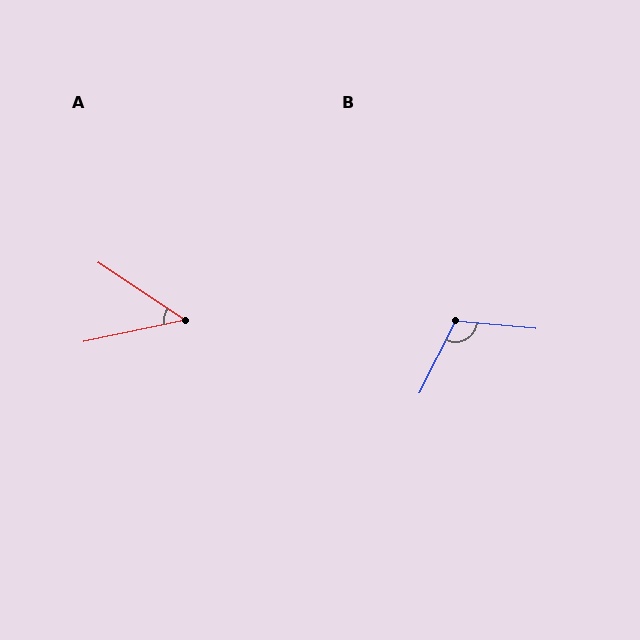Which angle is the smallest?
A, at approximately 46 degrees.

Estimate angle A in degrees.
Approximately 46 degrees.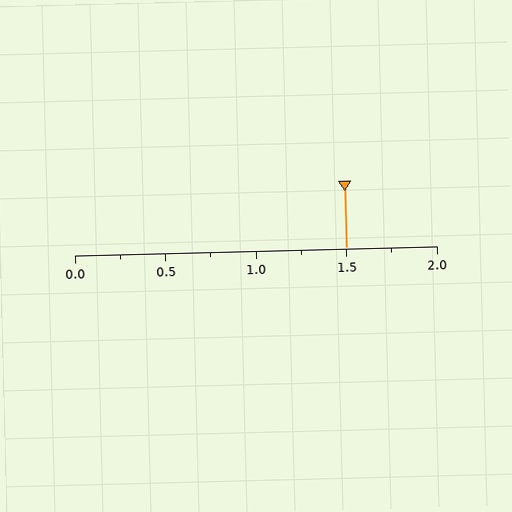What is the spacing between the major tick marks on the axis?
The major ticks are spaced 0.5 apart.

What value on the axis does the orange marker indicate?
The marker indicates approximately 1.5.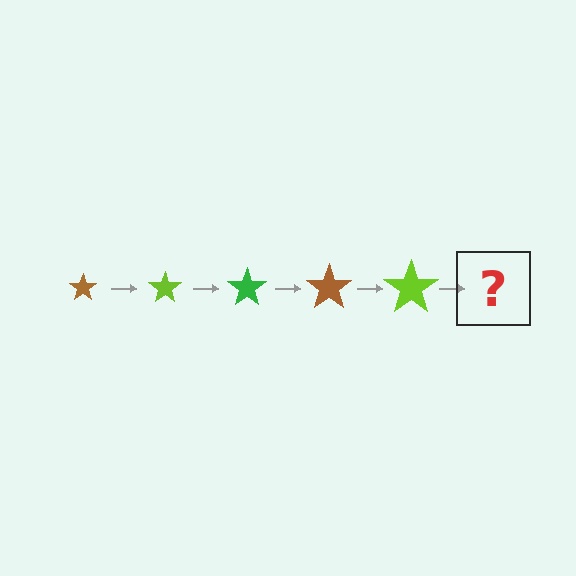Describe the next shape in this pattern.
It should be a green star, larger than the previous one.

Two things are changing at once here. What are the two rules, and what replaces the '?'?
The two rules are that the star grows larger each step and the color cycles through brown, lime, and green. The '?' should be a green star, larger than the previous one.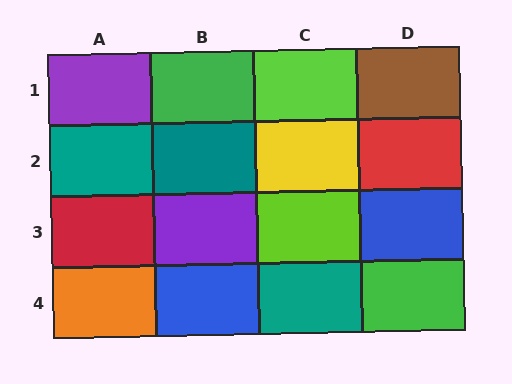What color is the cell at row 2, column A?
Teal.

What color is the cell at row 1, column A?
Purple.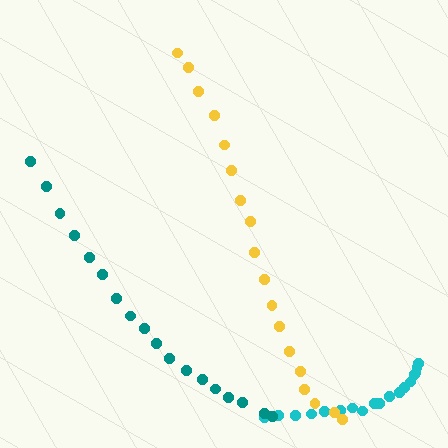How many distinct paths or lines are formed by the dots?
There are 3 distinct paths.